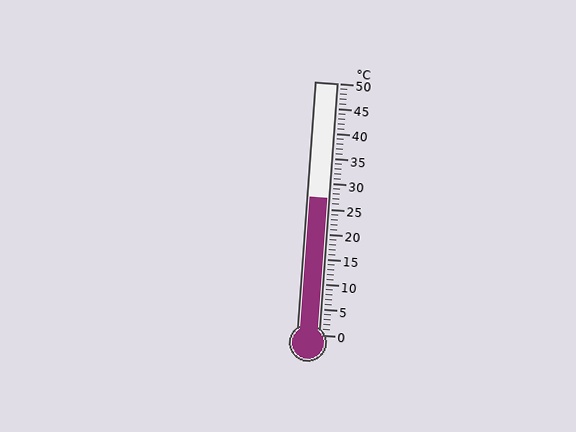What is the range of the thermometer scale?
The thermometer scale ranges from 0°C to 50°C.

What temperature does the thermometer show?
The thermometer shows approximately 27°C.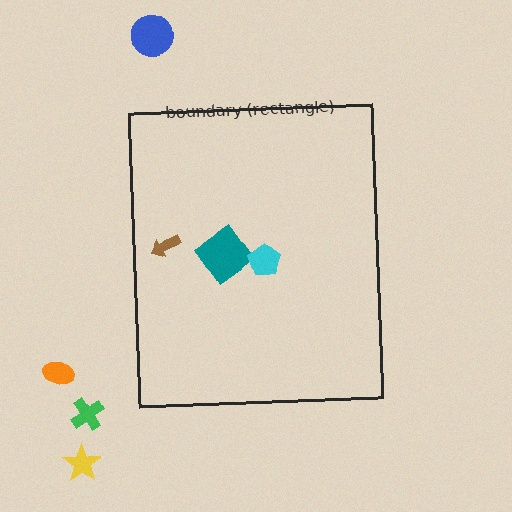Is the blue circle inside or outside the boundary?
Outside.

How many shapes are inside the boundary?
3 inside, 4 outside.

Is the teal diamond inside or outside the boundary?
Inside.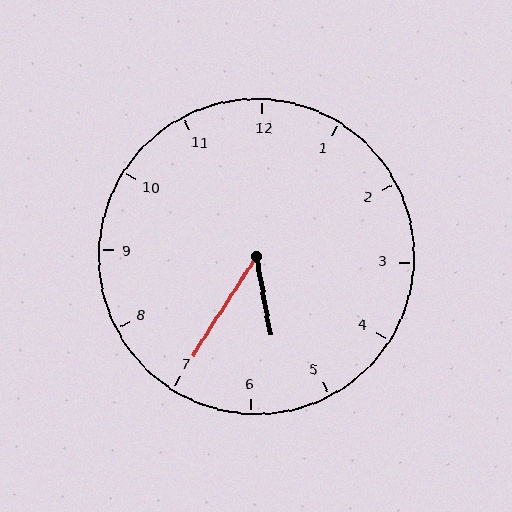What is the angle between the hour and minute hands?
Approximately 42 degrees.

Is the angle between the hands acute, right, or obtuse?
It is acute.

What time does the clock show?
5:35.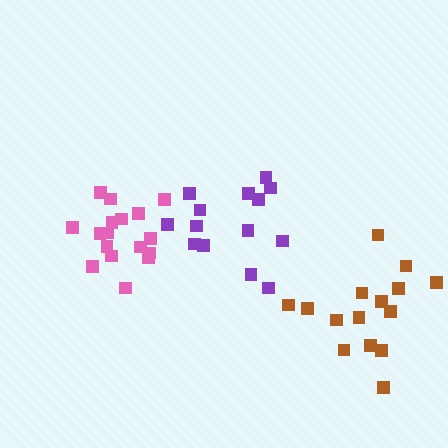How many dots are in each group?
Group 1: 17 dots, Group 2: 15 dots, Group 3: 14 dots (46 total).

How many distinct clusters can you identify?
There are 3 distinct clusters.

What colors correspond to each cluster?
The clusters are colored: pink, brown, purple.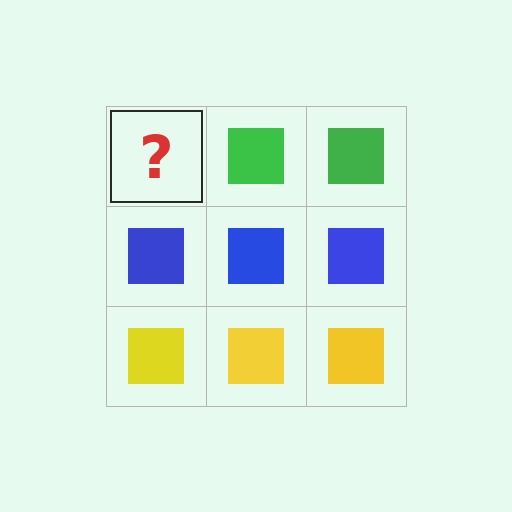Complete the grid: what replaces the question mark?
The question mark should be replaced with a green square.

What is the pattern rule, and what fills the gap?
The rule is that each row has a consistent color. The gap should be filled with a green square.